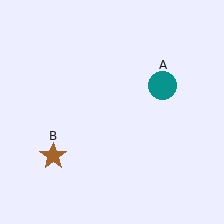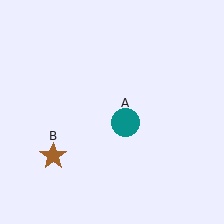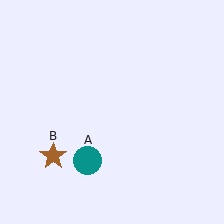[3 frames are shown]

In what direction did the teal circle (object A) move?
The teal circle (object A) moved down and to the left.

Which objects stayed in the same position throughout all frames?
Brown star (object B) remained stationary.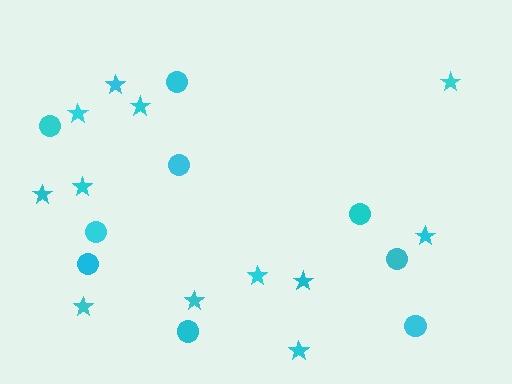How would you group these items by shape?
There are 2 groups: one group of circles (9) and one group of stars (12).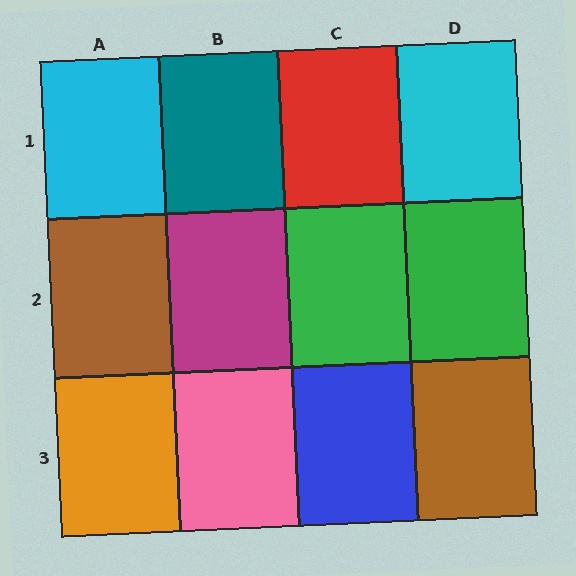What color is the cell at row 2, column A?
Brown.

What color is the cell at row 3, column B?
Pink.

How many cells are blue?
1 cell is blue.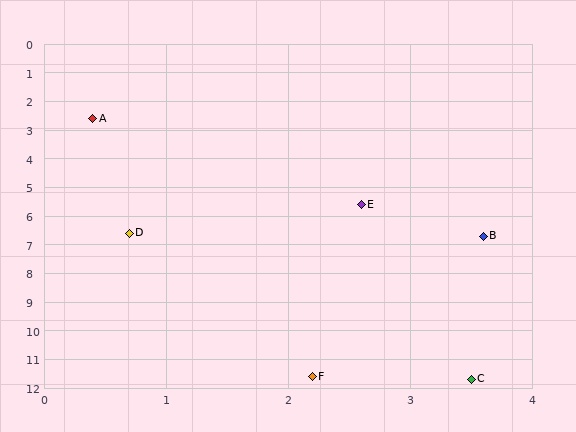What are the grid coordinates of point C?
Point C is at approximately (3.5, 11.7).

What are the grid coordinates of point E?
Point E is at approximately (2.6, 5.6).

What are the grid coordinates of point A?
Point A is at approximately (0.4, 2.6).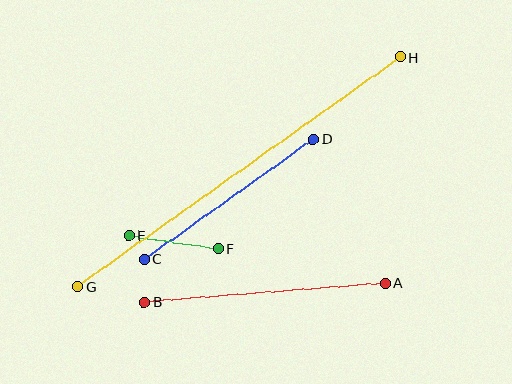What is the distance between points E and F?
The distance is approximately 91 pixels.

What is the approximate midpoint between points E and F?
The midpoint is at approximately (174, 242) pixels.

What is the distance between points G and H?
The distance is approximately 396 pixels.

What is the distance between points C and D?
The distance is approximately 207 pixels.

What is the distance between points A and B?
The distance is approximately 242 pixels.